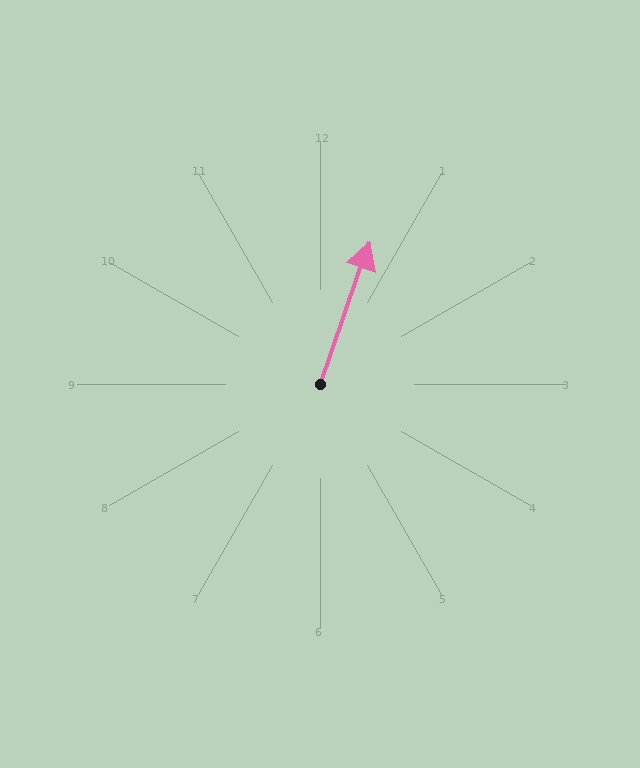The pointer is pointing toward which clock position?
Roughly 1 o'clock.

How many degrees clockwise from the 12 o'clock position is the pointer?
Approximately 19 degrees.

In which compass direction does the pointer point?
North.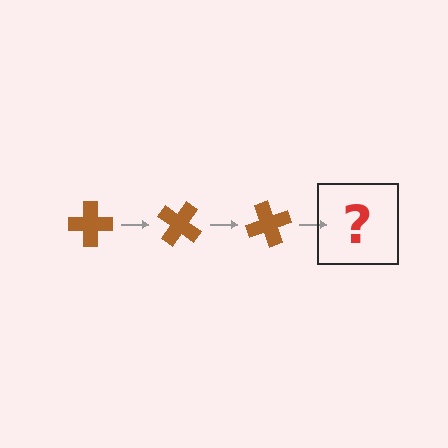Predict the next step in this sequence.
The next step is a brown cross rotated 105 degrees.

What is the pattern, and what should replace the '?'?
The pattern is that the cross rotates 35 degrees each step. The '?' should be a brown cross rotated 105 degrees.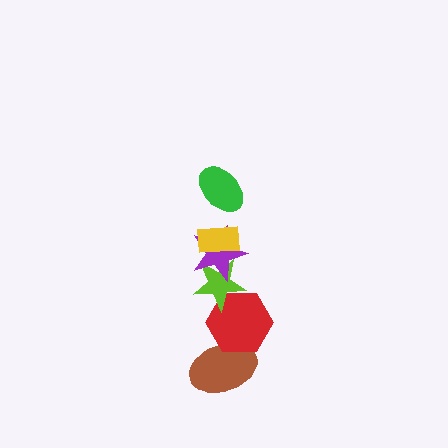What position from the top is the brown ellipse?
The brown ellipse is 6th from the top.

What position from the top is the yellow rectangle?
The yellow rectangle is 2nd from the top.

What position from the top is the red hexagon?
The red hexagon is 5th from the top.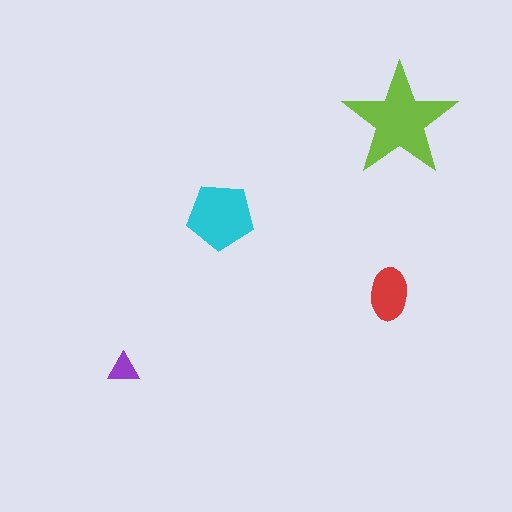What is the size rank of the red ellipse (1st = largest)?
3rd.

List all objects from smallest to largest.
The purple triangle, the red ellipse, the cyan pentagon, the lime star.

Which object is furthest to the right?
The lime star is rightmost.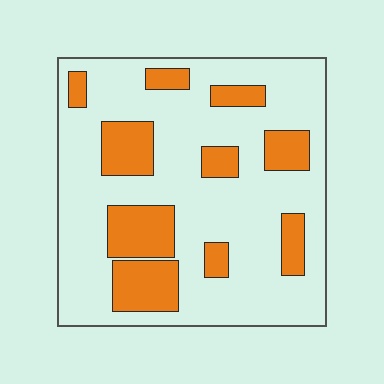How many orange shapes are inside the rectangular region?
10.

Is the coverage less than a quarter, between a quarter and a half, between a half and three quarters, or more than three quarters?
Between a quarter and a half.